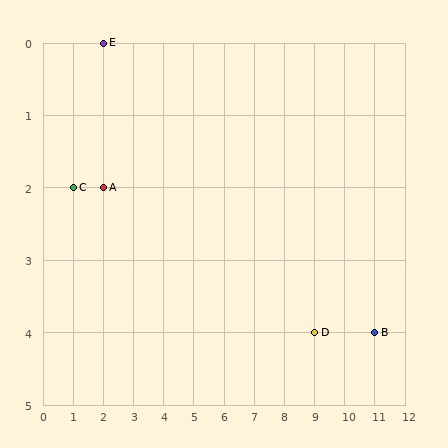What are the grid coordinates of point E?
Point E is at grid coordinates (2, 0).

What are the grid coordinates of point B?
Point B is at grid coordinates (11, 4).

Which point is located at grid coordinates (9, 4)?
Point D is at (9, 4).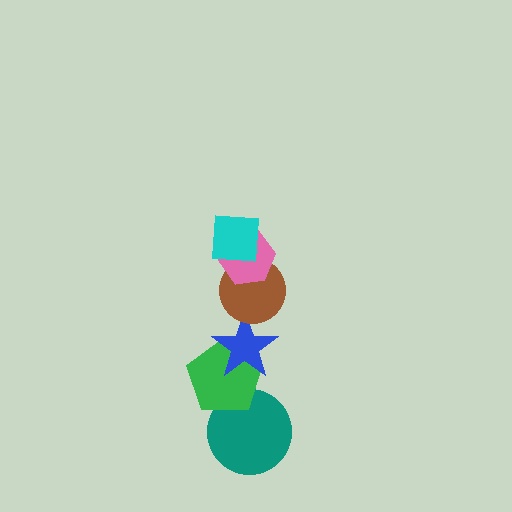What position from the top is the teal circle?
The teal circle is 6th from the top.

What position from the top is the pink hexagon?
The pink hexagon is 2nd from the top.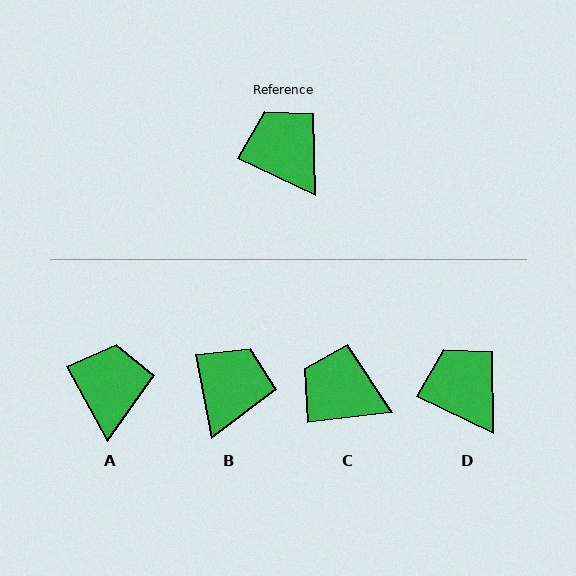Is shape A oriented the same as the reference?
No, it is off by about 36 degrees.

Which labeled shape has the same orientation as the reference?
D.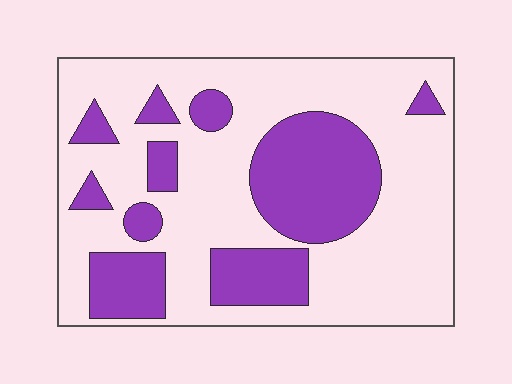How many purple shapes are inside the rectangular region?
10.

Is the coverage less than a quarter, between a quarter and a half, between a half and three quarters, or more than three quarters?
Between a quarter and a half.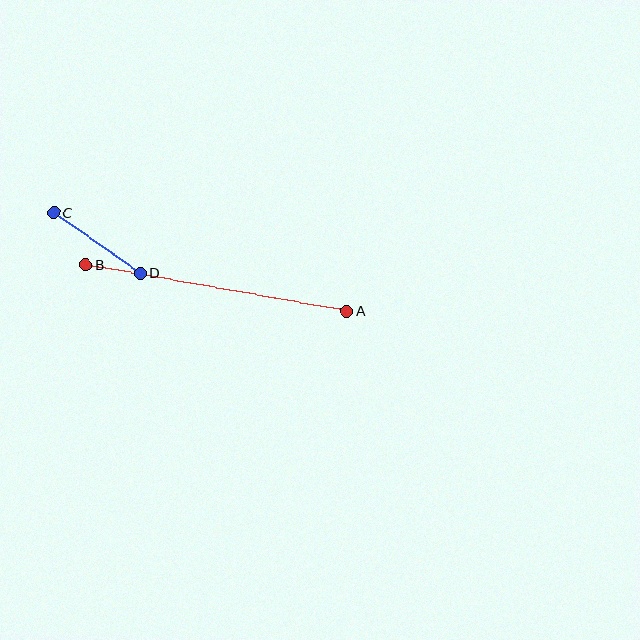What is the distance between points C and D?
The distance is approximately 106 pixels.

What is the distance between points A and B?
The distance is approximately 265 pixels.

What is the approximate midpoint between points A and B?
The midpoint is at approximately (217, 288) pixels.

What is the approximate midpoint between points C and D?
The midpoint is at approximately (97, 243) pixels.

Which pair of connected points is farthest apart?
Points A and B are farthest apart.